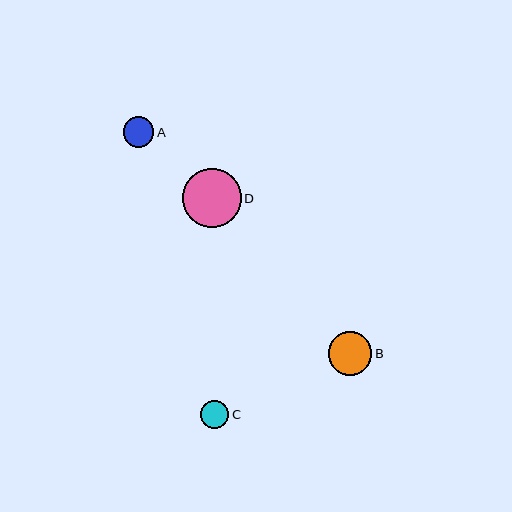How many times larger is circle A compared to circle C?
Circle A is approximately 1.1 times the size of circle C.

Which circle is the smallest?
Circle C is the smallest with a size of approximately 28 pixels.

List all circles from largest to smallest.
From largest to smallest: D, B, A, C.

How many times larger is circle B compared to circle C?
Circle B is approximately 1.6 times the size of circle C.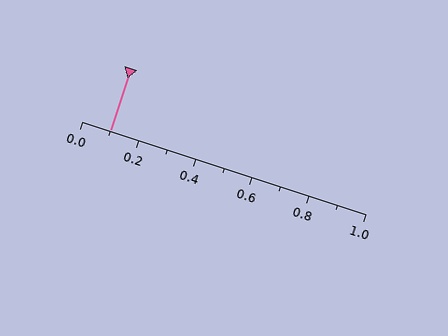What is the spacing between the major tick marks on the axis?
The major ticks are spaced 0.2 apart.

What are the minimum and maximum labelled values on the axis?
The axis runs from 0.0 to 1.0.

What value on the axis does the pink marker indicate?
The marker indicates approximately 0.1.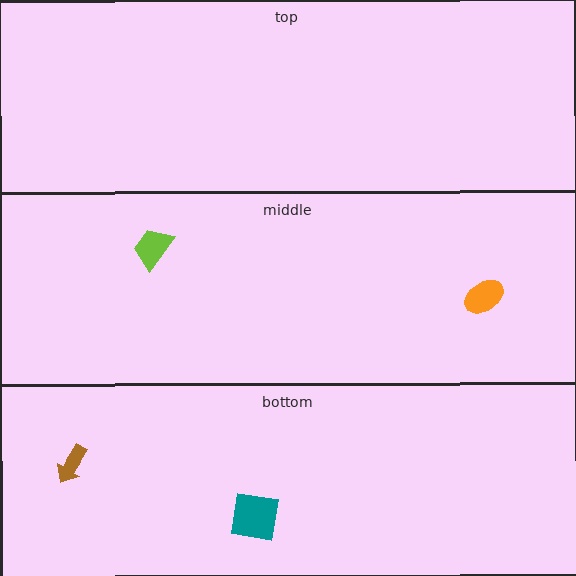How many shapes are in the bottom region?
2.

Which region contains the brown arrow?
The bottom region.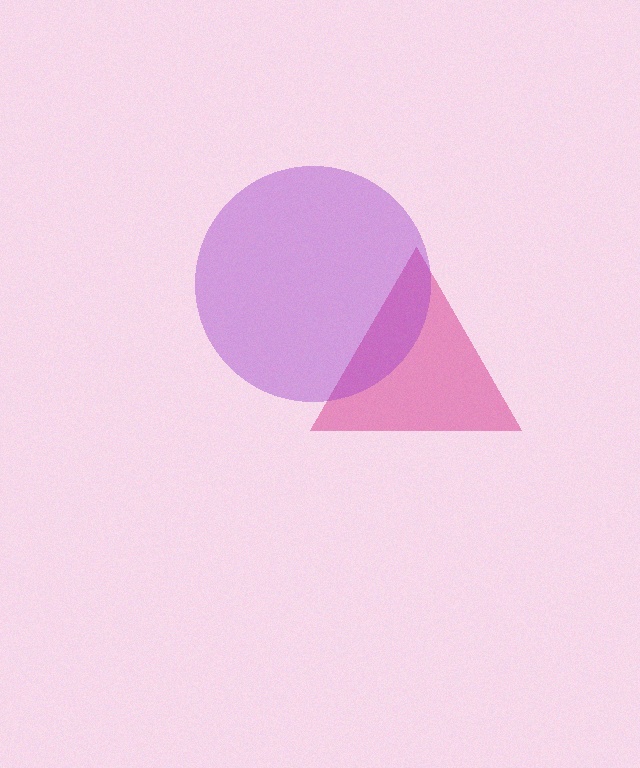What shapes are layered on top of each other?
The layered shapes are: a magenta triangle, a purple circle.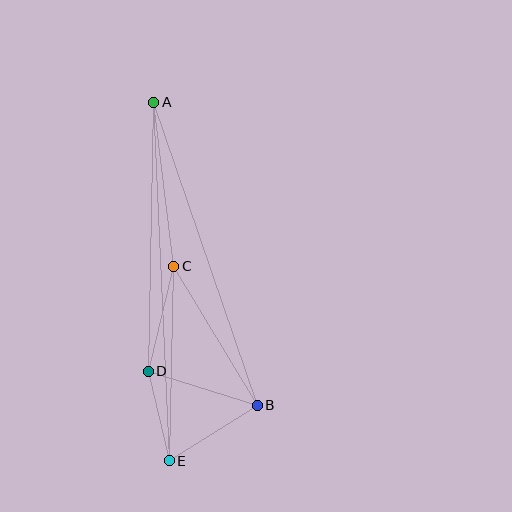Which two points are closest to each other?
Points D and E are closest to each other.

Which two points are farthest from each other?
Points A and E are farthest from each other.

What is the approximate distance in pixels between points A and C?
The distance between A and C is approximately 165 pixels.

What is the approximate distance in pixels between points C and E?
The distance between C and E is approximately 195 pixels.